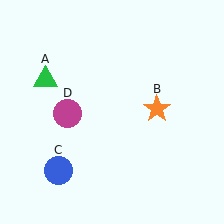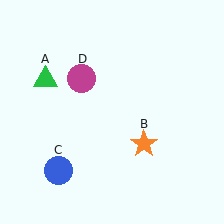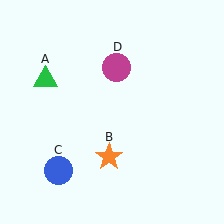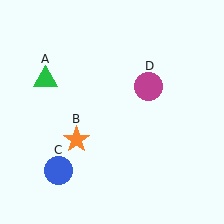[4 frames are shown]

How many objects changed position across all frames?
2 objects changed position: orange star (object B), magenta circle (object D).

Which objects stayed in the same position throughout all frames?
Green triangle (object A) and blue circle (object C) remained stationary.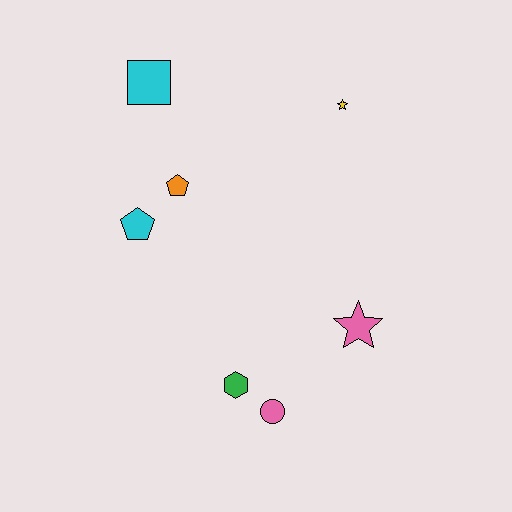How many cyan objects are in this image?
There are 2 cyan objects.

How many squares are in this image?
There is 1 square.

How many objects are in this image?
There are 7 objects.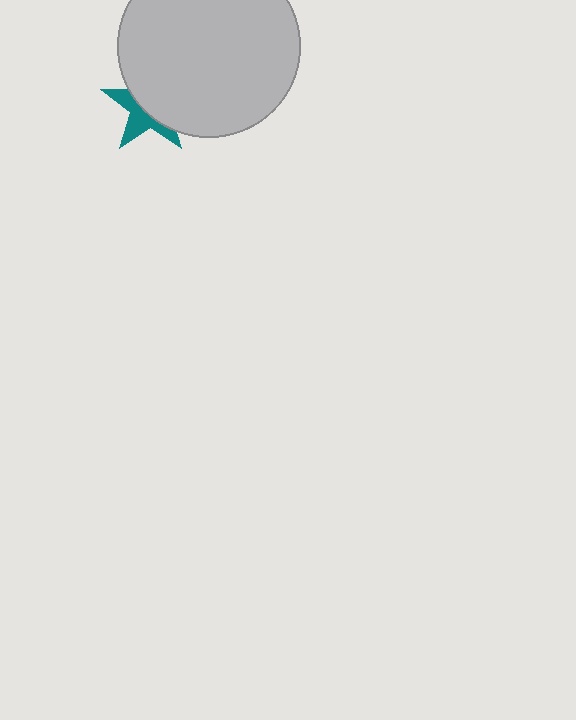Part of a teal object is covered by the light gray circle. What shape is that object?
It is a star.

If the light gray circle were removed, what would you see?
You would see the complete teal star.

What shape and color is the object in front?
The object in front is a light gray circle.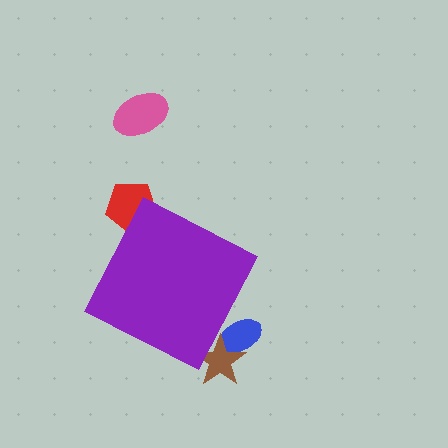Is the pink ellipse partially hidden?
No, the pink ellipse is fully visible.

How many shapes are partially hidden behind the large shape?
3 shapes are partially hidden.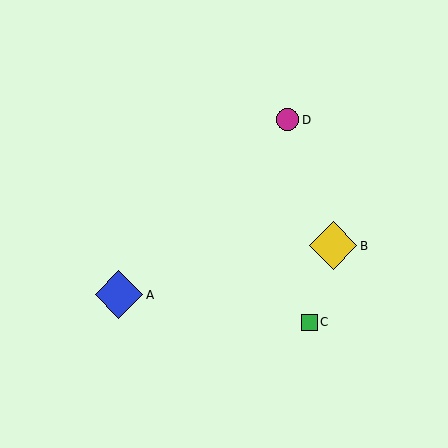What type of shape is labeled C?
Shape C is a green square.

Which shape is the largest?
The blue diamond (labeled A) is the largest.